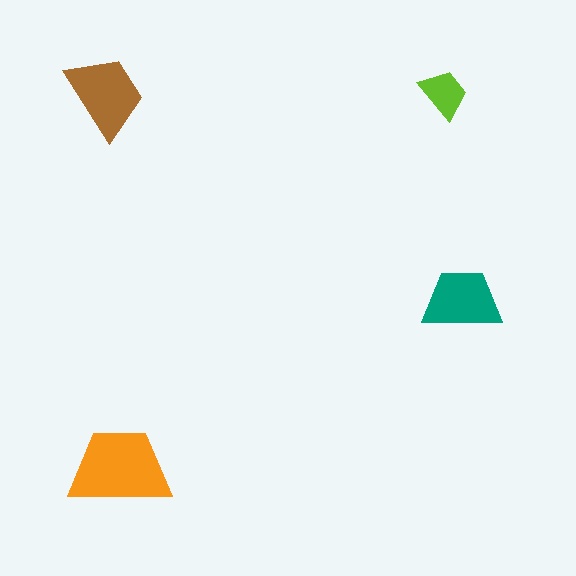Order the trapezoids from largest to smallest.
the orange one, the brown one, the teal one, the lime one.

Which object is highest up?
The lime trapezoid is topmost.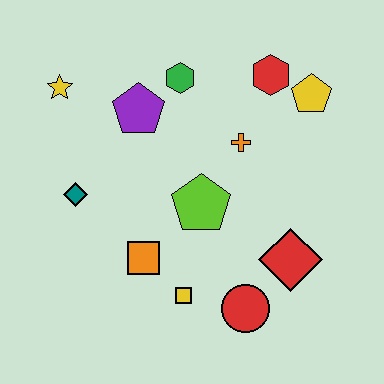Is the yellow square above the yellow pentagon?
No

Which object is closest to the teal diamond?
The orange square is closest to the teal diamond.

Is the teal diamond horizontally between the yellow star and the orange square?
Yes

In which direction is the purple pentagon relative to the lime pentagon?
The purple pentagon is above the lime pentagon.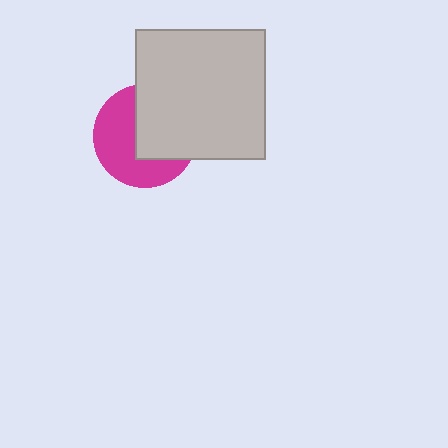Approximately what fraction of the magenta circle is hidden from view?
Roughly 47% of the magenta circle is hidden behind the light gray square.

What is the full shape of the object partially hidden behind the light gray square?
The partially hidden object is a magenta circle.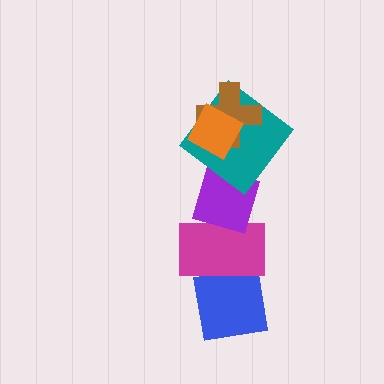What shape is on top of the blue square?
The magenta rectangle is on top of the blue square.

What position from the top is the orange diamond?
The orange diamond is 1st from the top.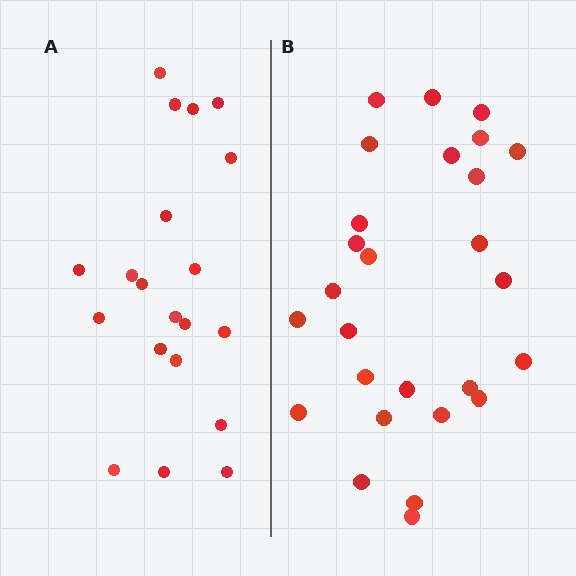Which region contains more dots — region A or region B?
Region B (the right region) has more dots.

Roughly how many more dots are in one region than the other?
Region B has roughly 8 or so more dots than region A.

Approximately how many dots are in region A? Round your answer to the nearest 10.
About 20 dots.